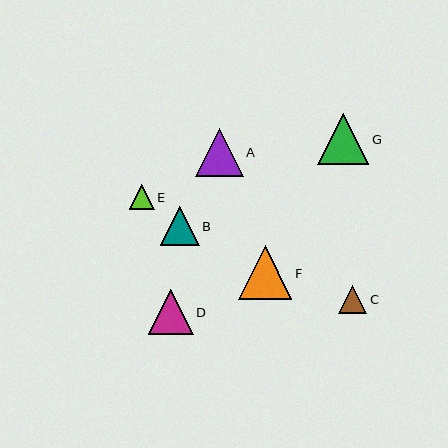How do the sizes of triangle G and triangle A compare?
Triangle G and triangle A are approximately the same size.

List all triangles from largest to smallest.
From largest to smallest: F, G, A, D, B, C, E.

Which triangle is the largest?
Triangle F is the largest with a size of approximately 54 pixels.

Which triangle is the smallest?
Triangle E is the smallest with a size of approximately 25 pixels.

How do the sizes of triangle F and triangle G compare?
Triangle F and triangle G are approximately the same size.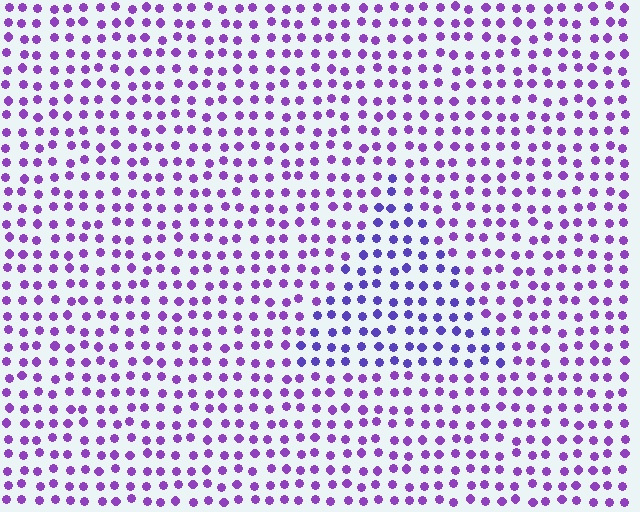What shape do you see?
I see a triangle.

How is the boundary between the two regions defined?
The boundary is defined purely by a slight shift in hue (about 27 degrees). Spacing, size, and orientation are identical on both sides.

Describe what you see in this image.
The image is filled with small purple elements in a uniform arrangement. A triangle-shaped region is visible where the elements are tinted to a slightly different hue, forming a subtle color boundary.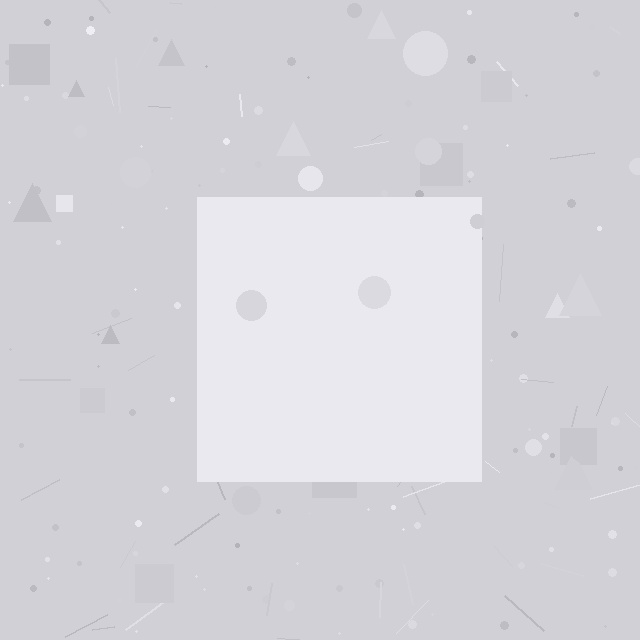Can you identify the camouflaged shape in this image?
The camouflaged shape is a square.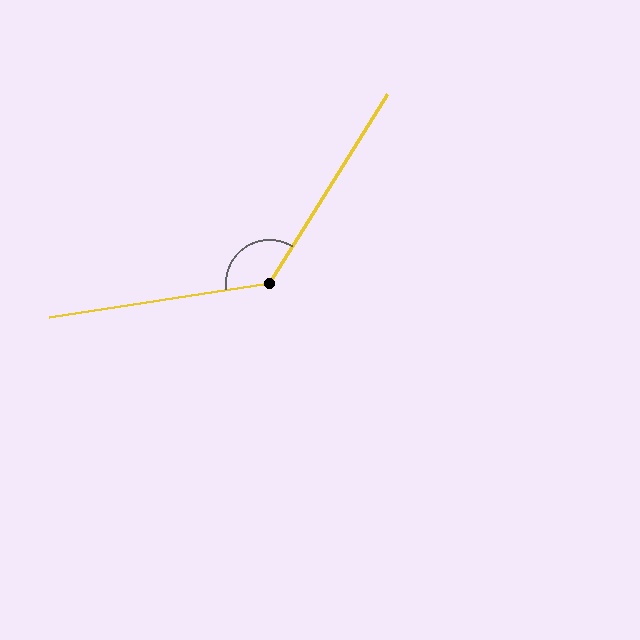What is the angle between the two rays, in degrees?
Approximately 131 degrees.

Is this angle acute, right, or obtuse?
It is obtuse.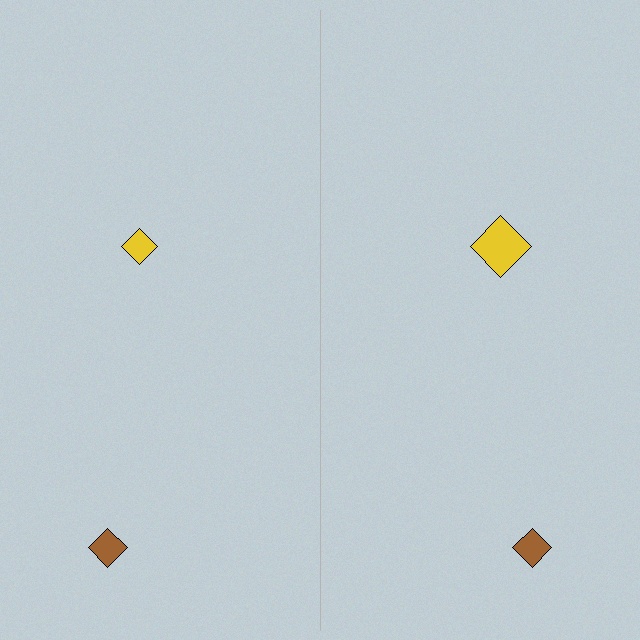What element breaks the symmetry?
The yellow diamond on the right side has a different size than its mirror counterpart.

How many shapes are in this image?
There are 4 shapes in this image.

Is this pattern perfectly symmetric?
No, the pattern is not perfectly symmetric. The yellow diamond on the right side has a different size than its mirror counterpart.